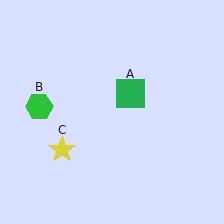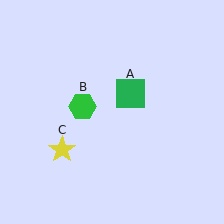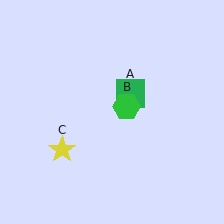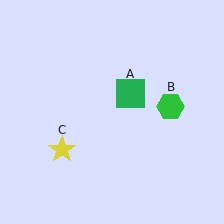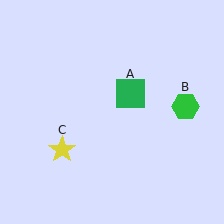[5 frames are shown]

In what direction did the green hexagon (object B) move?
The green hexagon (object B) moved right.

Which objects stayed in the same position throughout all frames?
Green square (object A) and yellow star (object C) remained stationary.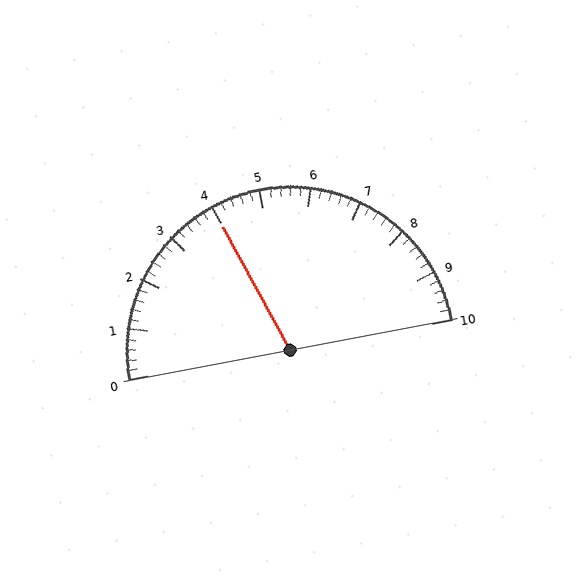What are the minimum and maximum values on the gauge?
The gauge ranges from 0 to 10.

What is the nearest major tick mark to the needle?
The nearest major tick mark is 4.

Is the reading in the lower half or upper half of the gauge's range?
The reading is in the lower half of the range (0 to 10).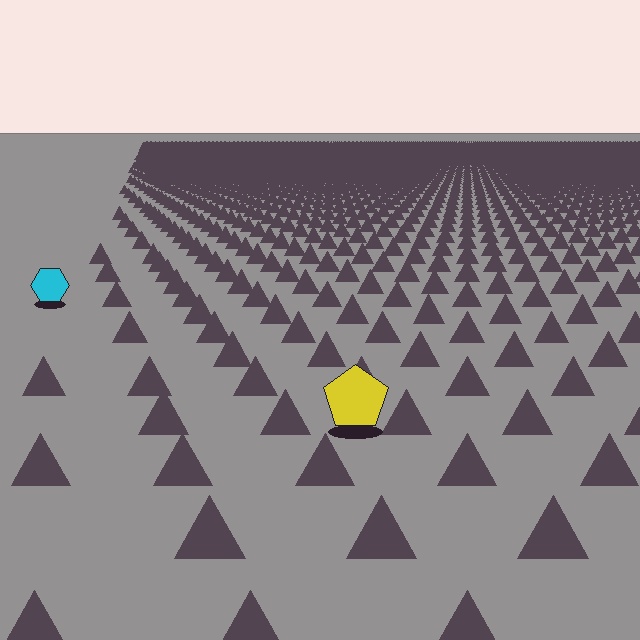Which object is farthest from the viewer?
The cyan hexagon is farthest from the viewer. It appears smaller and the ground texture around it is denser.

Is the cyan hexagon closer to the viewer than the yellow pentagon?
No. The yellow pentagon is closer — you can tell from the texture gradient: the ground texture is coarser near it.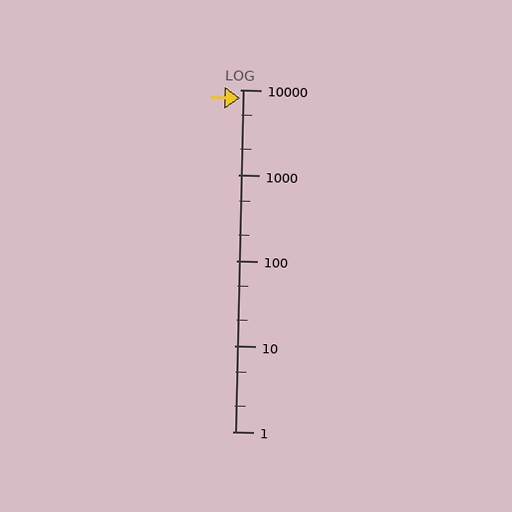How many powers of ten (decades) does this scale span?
The scale spans 4 decades, from 1 to 10000.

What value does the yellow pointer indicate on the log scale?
The pointer indicates approximately 8000.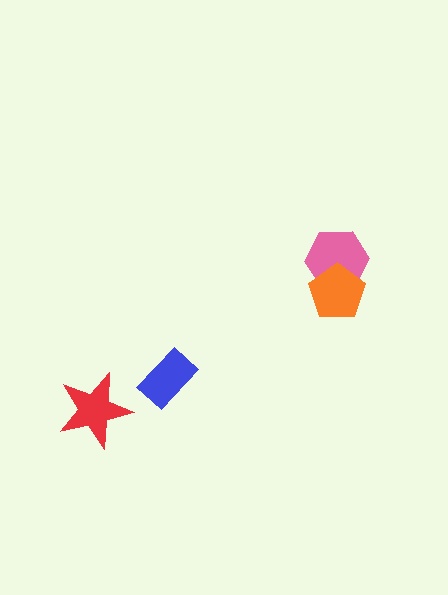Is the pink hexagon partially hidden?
Yes, it is partially covered by another shape.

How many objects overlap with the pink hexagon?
1 object overlaps with the pink hexagon.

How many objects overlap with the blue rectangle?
0 objects overlap with the blue rectangle.